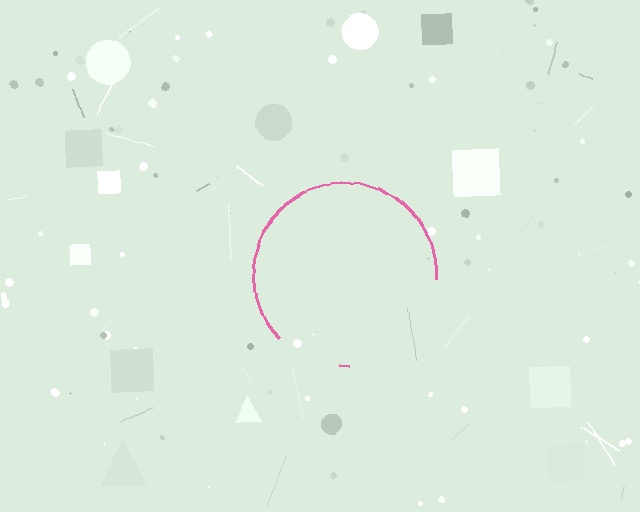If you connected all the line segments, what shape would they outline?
They would outline a circle.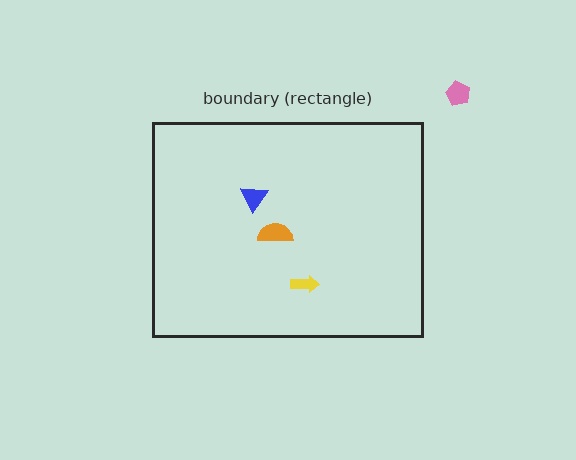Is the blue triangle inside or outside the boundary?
Inside.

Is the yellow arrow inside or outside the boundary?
Inside.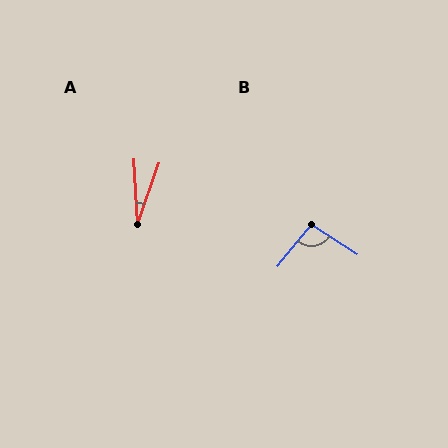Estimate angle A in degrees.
Approximately 22 degrees.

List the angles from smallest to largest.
A (22°), B (96°).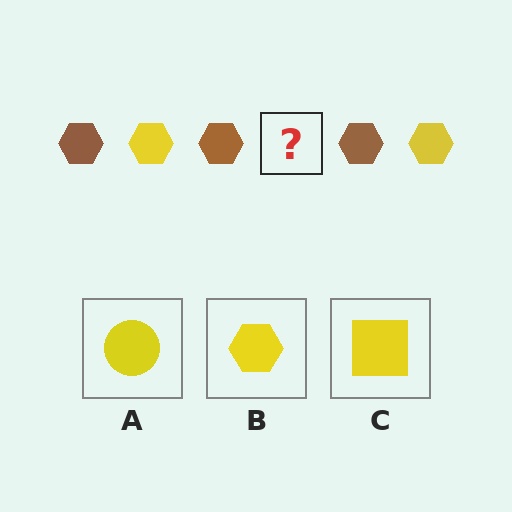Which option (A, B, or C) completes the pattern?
B.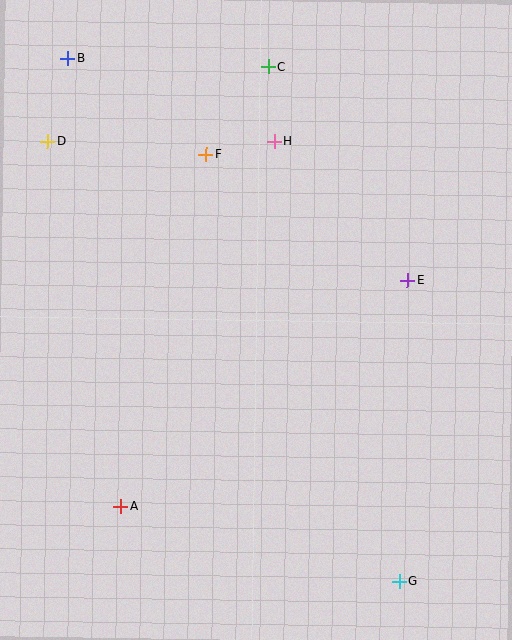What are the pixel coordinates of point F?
Point F is at (206, 155).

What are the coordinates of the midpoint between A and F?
The midpoint between A and F is at (163, 331).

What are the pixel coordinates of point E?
Point E is at (407, 280).